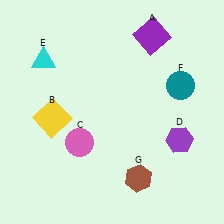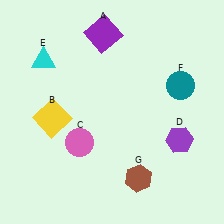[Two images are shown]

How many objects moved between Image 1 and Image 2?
1 object moved between the two images.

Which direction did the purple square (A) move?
The purple square (A) moved left.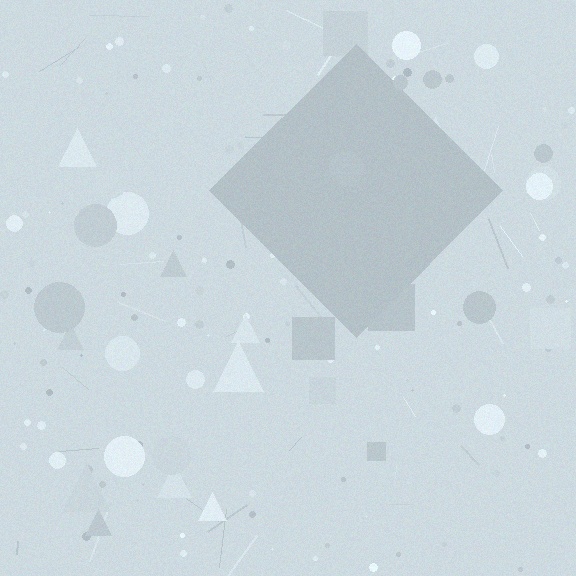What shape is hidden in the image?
A diamond is hidden in the image.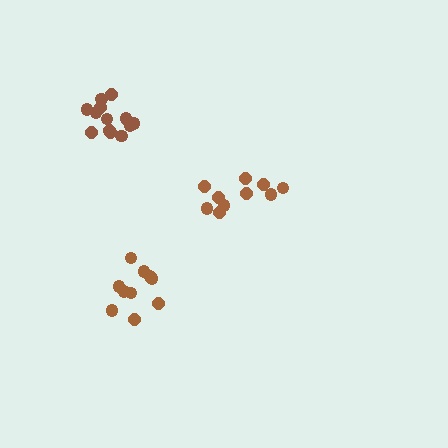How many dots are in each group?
Group 1: 10 dots, Group 2: 14 dots, Group 3: 10 dots (34 total).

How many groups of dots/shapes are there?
There are 3 groups.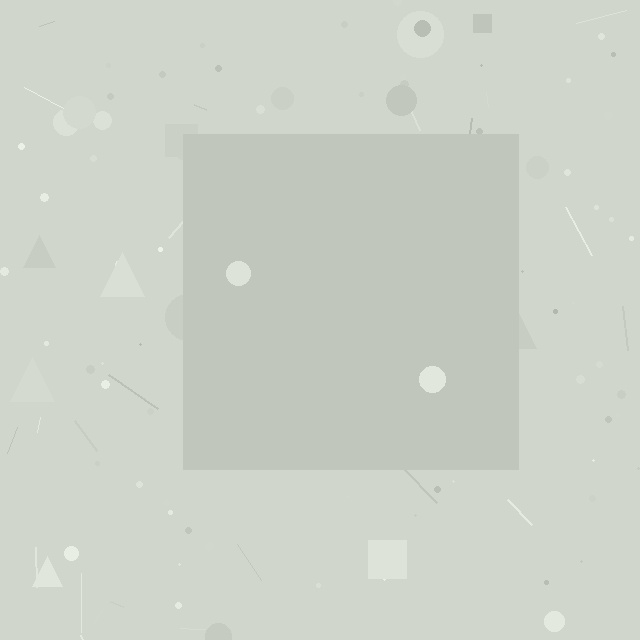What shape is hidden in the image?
A square is hidden in the image.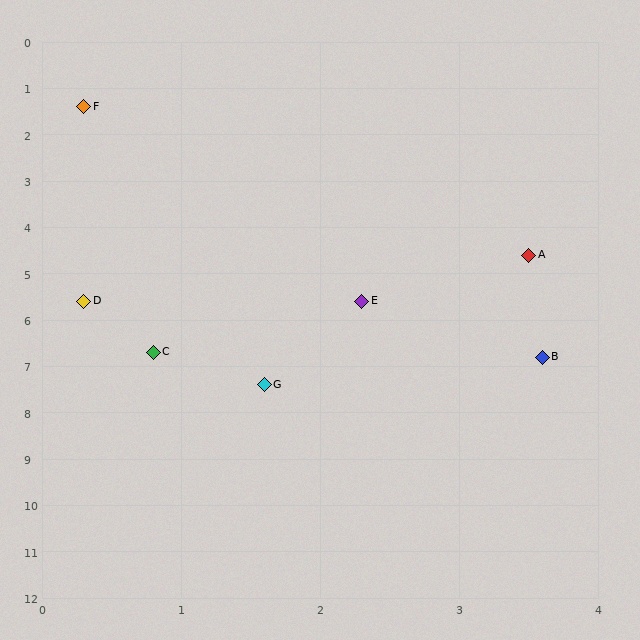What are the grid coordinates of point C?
Point C is at approximately (0.8, 6.7).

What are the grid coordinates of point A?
Point A is at approximately (3.5, 4.6).